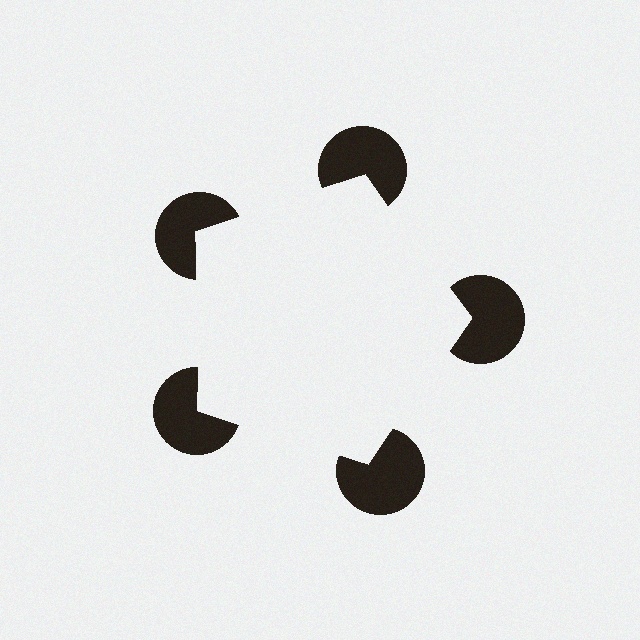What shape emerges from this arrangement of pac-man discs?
An illusory pentagon — its edges are inferred from the aligned wedge cuts in the pac-man discs, not physically drawn.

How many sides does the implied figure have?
5 sides.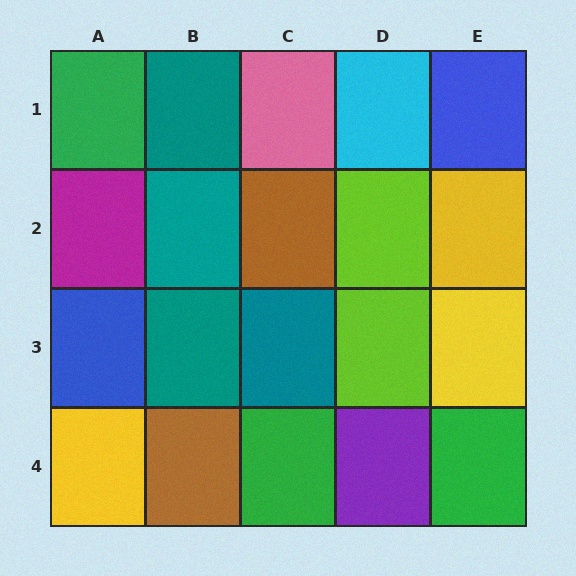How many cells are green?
3 cells are green.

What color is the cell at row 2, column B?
Teal.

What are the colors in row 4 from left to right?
Yellow, brown, green, purple, green.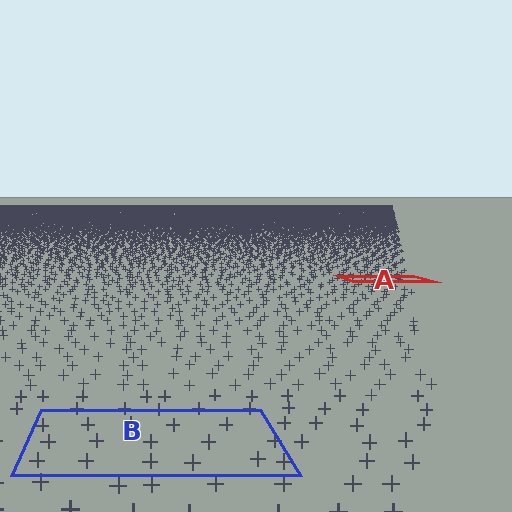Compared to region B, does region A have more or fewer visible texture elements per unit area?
Region A has more texture elements per unit area — they are packed more densely because it is farther away.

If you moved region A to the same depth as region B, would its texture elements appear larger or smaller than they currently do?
They would appear larger. At a closer depth, the same texture elements are projected at a bigger on-screen size.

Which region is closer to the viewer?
Region B is closer. The texture elements there are larger and more spread out.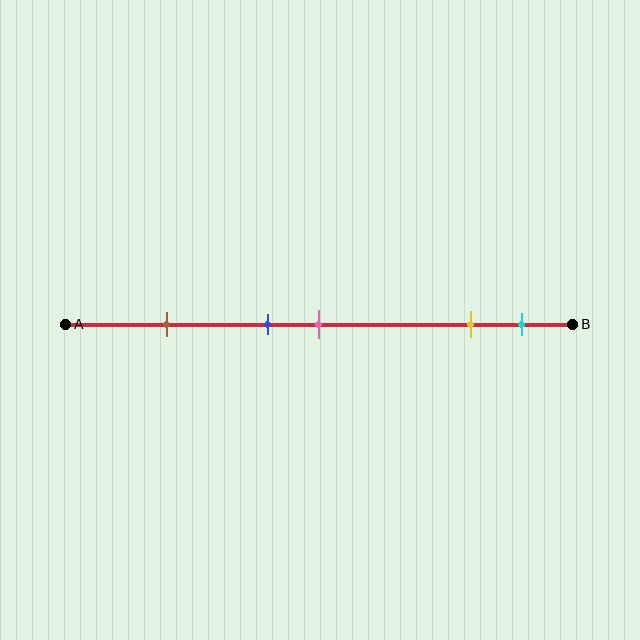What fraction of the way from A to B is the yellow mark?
The yellow mark is approximately 80% (0.8) of the way from A to B.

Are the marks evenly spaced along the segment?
No, the marks are not evenly spaced.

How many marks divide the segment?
There are 5 marks dividing the segment.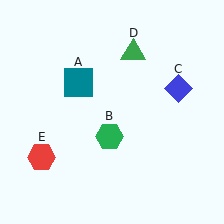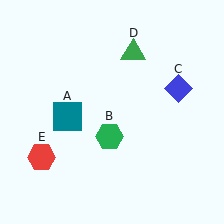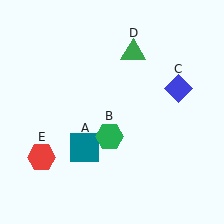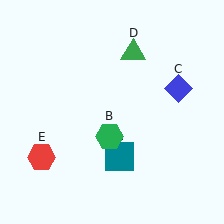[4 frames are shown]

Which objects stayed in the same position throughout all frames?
Green hexagon (object B) and blue diamond (object C) and green triangle (object D) and red hexagon (object E) remained stationary.